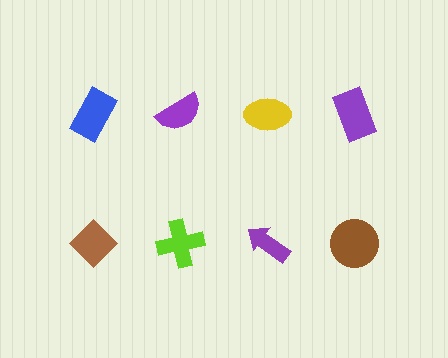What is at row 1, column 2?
A purple semicircle.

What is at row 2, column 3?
A purple arrow.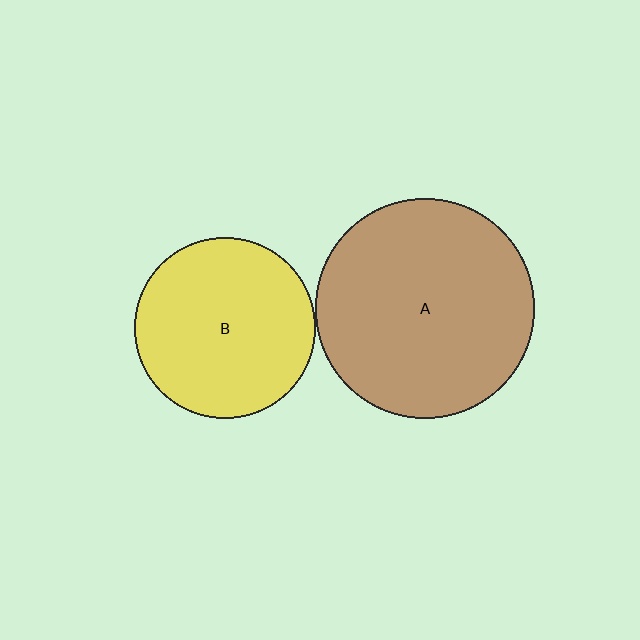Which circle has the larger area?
Circle A (brown).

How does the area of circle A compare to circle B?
Approximately 1.5 times.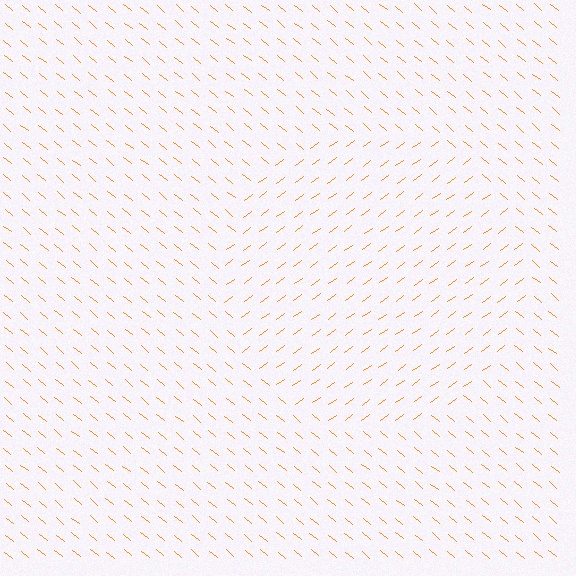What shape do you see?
I see a circle.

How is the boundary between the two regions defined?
The boundary is defined purely by a change in line orientation (approximately 75 degrees difference). All lines are the same color and thickness.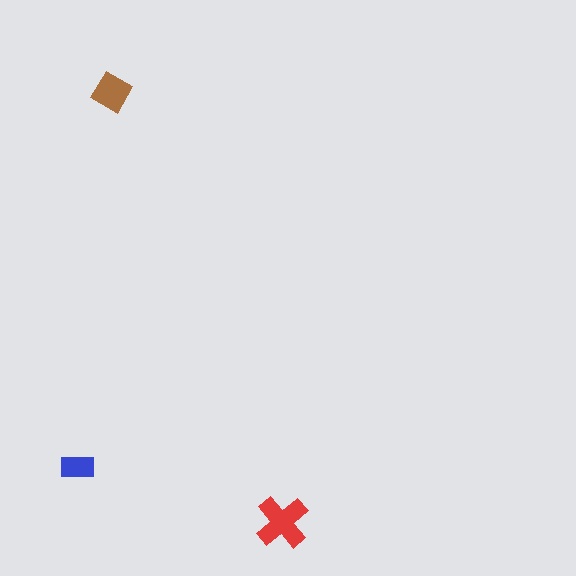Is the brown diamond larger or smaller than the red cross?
Smaller.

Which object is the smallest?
The blue rectangle.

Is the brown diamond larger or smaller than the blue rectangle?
Larger.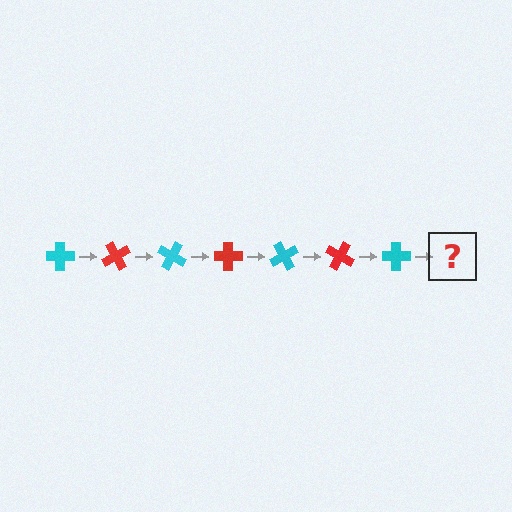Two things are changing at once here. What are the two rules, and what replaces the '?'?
The two rules are that it rotates 60 degrees each step and the color cycles through cyan and red. The '?' should be a red cross, rotated 420 degrees from the start.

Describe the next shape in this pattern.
It should be a red cross, rotated 420 degrees from the start.